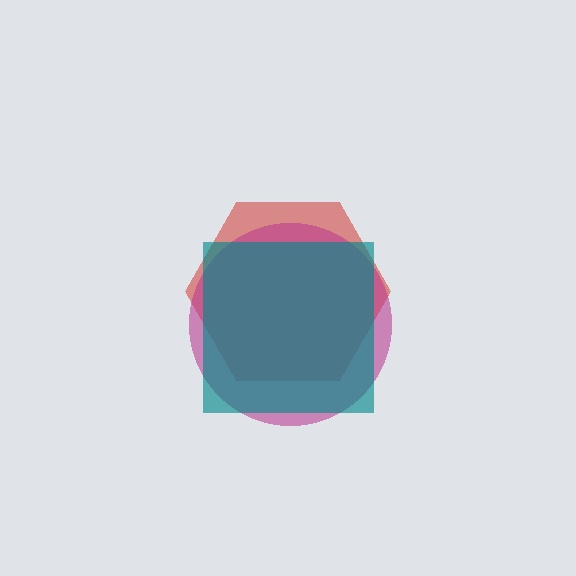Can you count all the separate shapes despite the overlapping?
Yes, there are 3 separate shapes.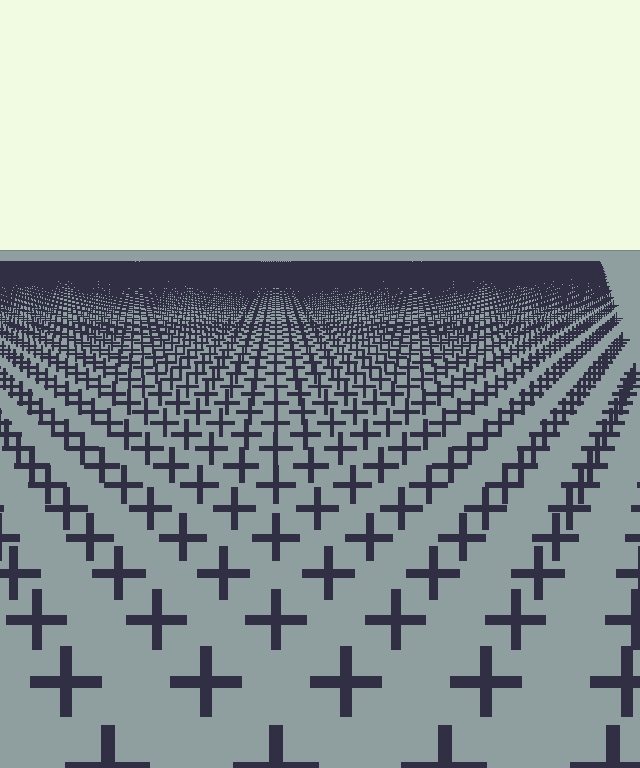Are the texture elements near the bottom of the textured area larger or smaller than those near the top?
Larger. Near the bottom, elements are closer to the viewer and appear at a bigger on-screen size.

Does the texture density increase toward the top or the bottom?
Density increases toward the top.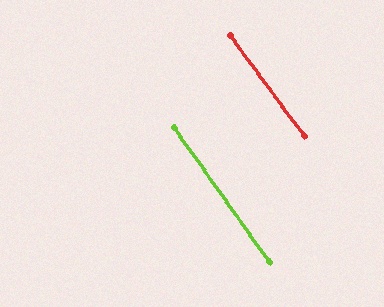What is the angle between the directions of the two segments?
Approximately 1 degree.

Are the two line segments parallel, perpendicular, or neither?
Parallel — their directions differ by only 0.9°.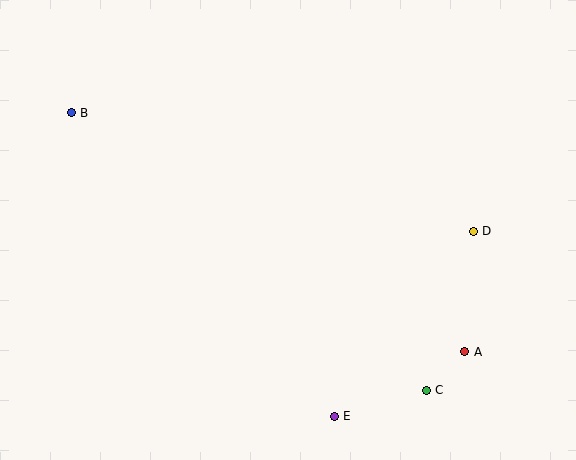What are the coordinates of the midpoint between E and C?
The midpoint between E and C is at (380, 403).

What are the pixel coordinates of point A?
Point A is at (465, 352).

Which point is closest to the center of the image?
Point D at (473, 231) is closest to the center.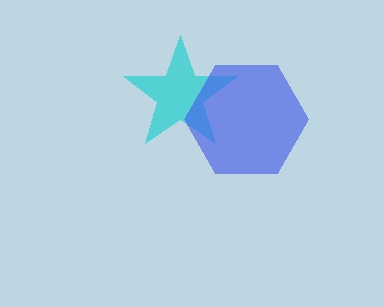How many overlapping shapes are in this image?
There are 2 overlapping shapes in the image.